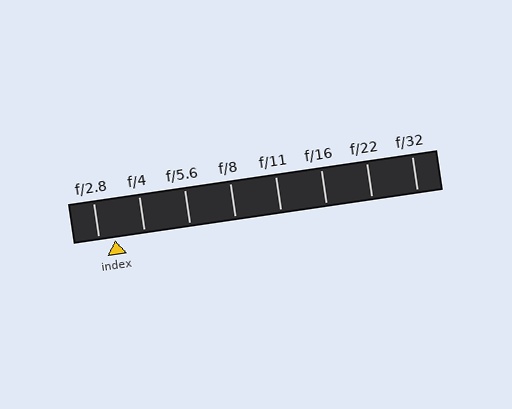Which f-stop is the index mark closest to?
The index mark is closest to f/2.8.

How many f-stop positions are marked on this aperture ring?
There are 8 f-stop positions marked.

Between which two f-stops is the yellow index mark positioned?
The index mark is between f/2.8 and f/4.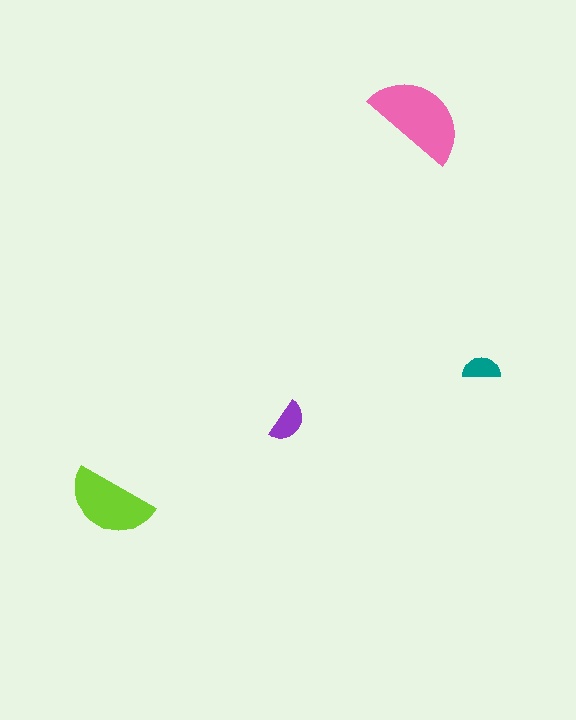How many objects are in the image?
There are 4 objects in the image.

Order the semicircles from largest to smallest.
the pink one, the lime one, the purple one, the teal one.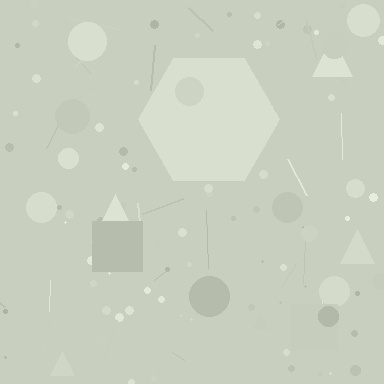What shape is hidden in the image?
A hexagon is hidden in the image.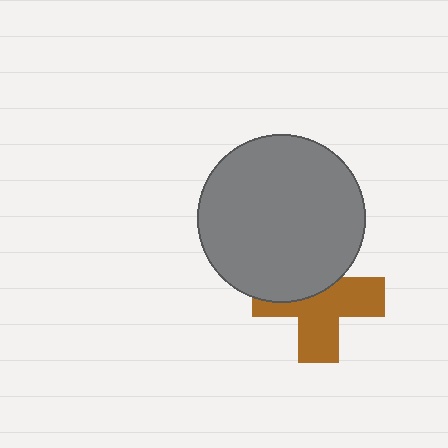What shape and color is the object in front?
The object in front is a gray circle.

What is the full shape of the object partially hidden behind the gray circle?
The partially hidden object is a brown cross.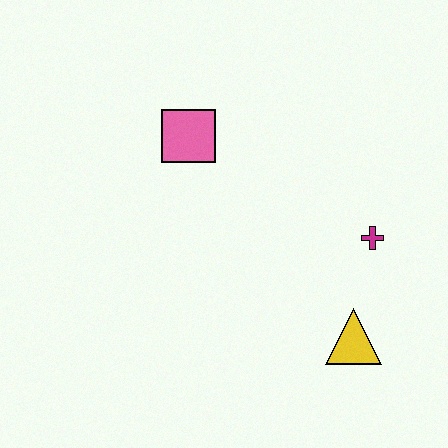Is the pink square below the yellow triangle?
No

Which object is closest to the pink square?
The magenta cross is closest to the pink square.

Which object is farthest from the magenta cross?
The pink square is farthest from the magenta cross.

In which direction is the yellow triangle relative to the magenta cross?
The yellow triangle is below the magenta cross.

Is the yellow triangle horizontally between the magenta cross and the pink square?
Yes